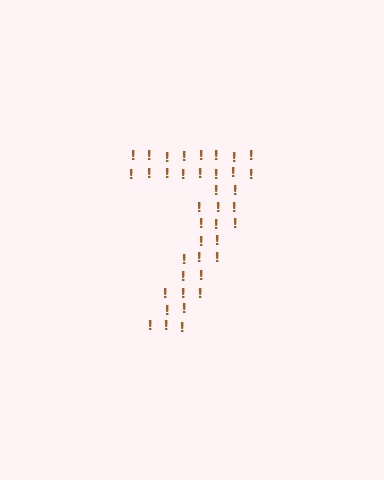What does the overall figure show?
The overall figure shows the digit 7.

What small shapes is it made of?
It is made of small exclamation marks.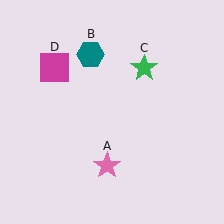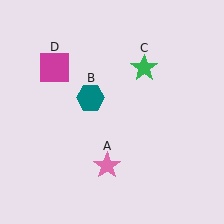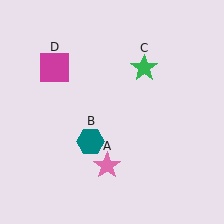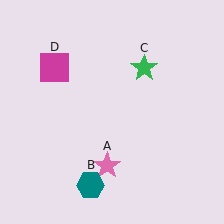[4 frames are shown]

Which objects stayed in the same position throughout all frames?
Pink star (object A) and green star (object C) and magenta square (object D) remained stationary.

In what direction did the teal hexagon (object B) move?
The teal hexagon (object B) moved down.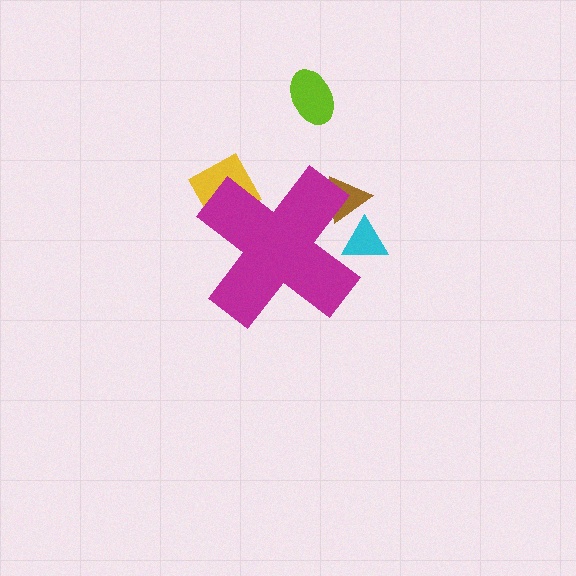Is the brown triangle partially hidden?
Yes, the brown triangle is partially hidden behind the magenta cross.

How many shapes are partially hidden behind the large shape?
3 shapes are partially hidden.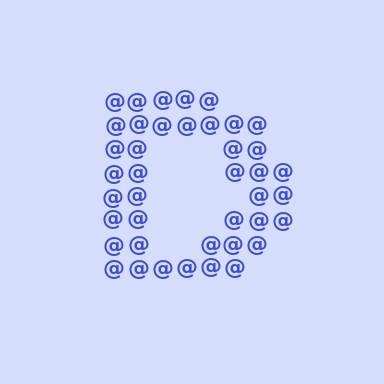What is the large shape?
The large shape is the letter D.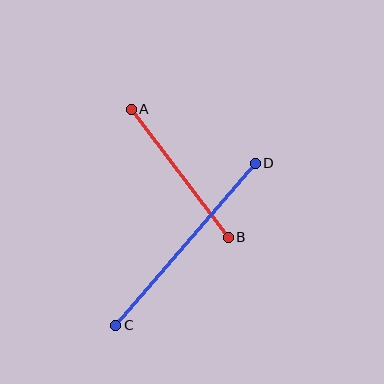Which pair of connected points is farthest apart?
Points C and D are farthest apart.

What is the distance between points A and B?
The distance is approximately 161 pixels.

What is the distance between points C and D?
The distance is approximately 214 pixels.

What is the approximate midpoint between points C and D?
The midpoint is at approximately (186, 244) pixels.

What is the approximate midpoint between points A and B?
The midpoint is at approximately (180, 173) pixels.